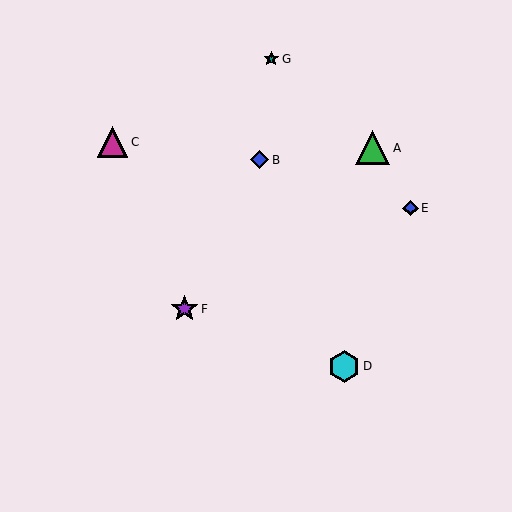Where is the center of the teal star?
The center of the teal star is at (271, 59).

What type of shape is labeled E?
Shape E is a blue diamond.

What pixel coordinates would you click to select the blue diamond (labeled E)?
Click at (410, 208) to select the blue diamond E.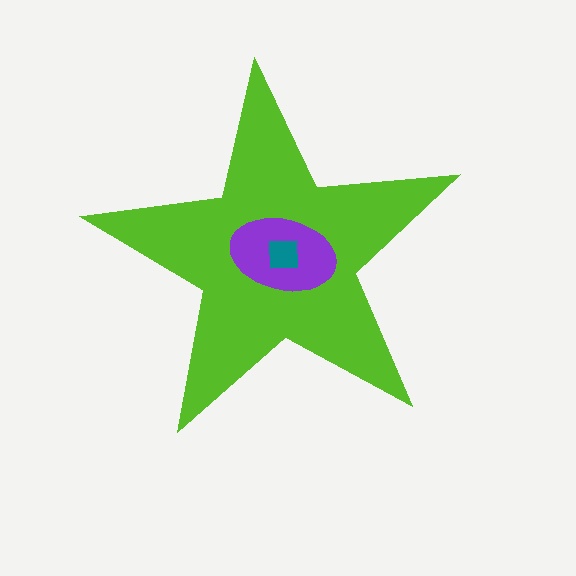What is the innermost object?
The teal square.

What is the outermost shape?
The lime star.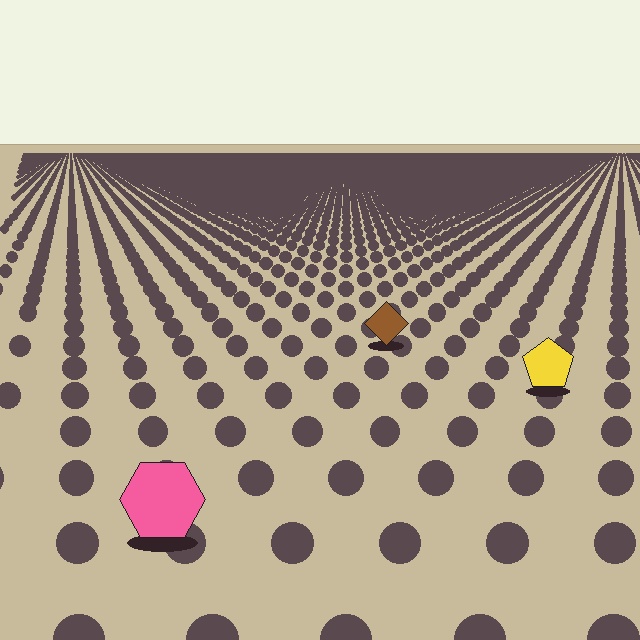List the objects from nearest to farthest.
From nearest to farthest: the pink hexagon, the yellow pentagon, the brown diamond.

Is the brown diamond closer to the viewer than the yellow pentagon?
No. The yellow pentagon is closer — you can tell from the texture gradient: the ground texture is coarser near it.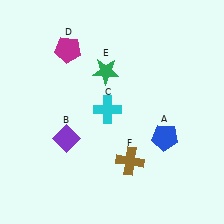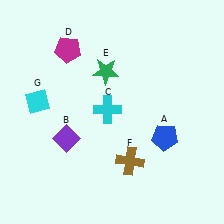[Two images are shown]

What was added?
A cyan diamond (G) was added in Image 2.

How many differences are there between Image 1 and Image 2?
There is 1 difference between the two images.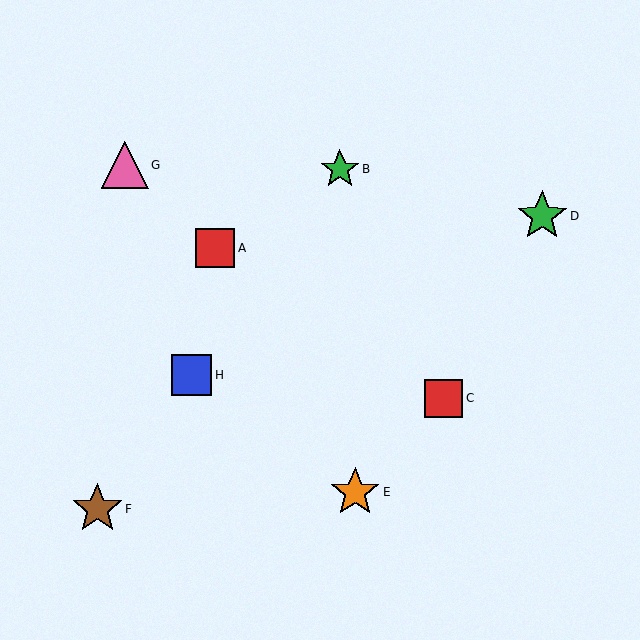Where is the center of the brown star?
The center of the brown star is at (97, 509).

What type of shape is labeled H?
Shape H is a blue square.